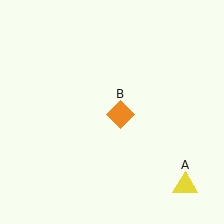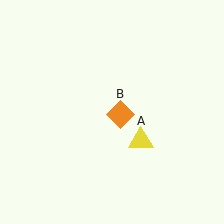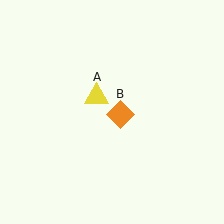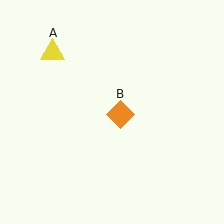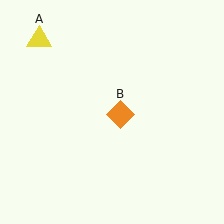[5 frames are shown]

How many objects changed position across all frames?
1 object changed position: yellow triangle (object A).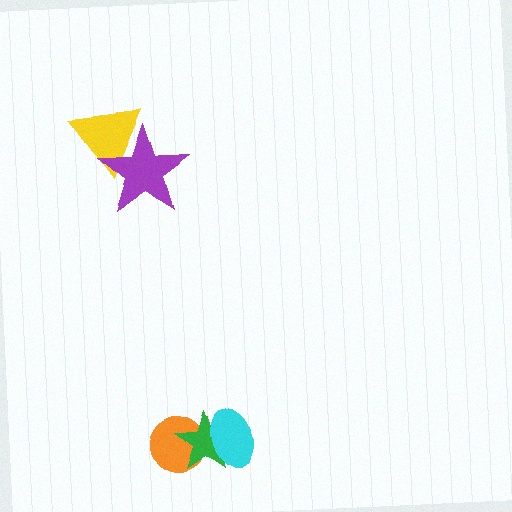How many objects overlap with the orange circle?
1 object overlaps with the orange circle.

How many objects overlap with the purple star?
1 object overlaps with the purple star.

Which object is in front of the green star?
The cyan ellipse is in front of the green star.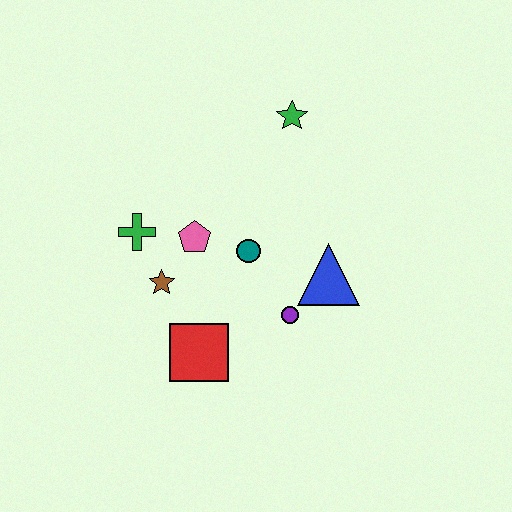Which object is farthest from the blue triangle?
The green cross is farthest from the blue triangle.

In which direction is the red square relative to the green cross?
The red square is below the green cross.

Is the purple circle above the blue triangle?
No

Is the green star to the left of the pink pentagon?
No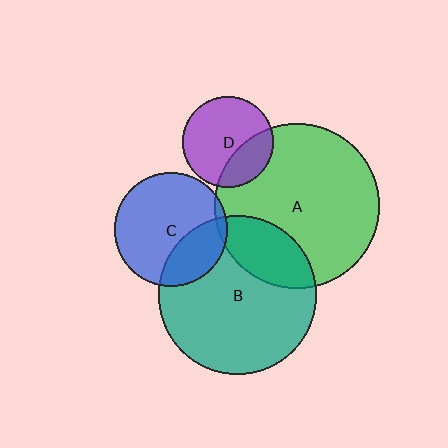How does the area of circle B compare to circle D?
Approximately 3.0 times.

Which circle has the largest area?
Circle A (green).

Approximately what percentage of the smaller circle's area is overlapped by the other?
Approximately 30%.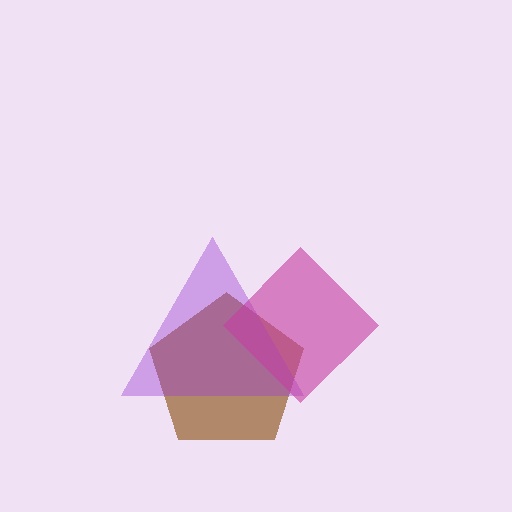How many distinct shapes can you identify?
There are 3 distinct shapes: a brown pentagon, a purple triangle, a magenta diamond.